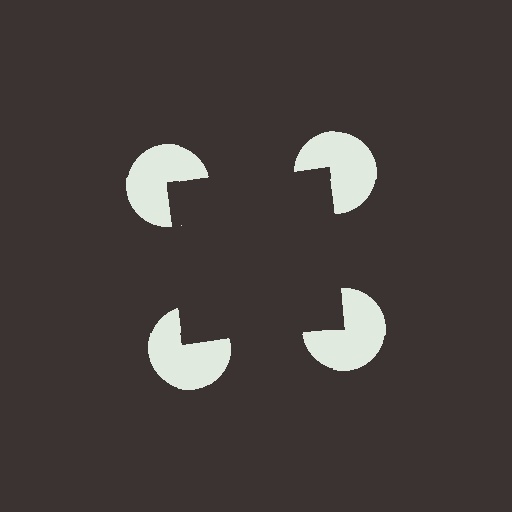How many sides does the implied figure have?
4 sides.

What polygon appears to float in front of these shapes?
An illusory square — its edges are inferred from the aligned wedge cuts in the pac-man discs, not physically drawn.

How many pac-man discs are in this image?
There are 4 — one at each vertex of the illusory square.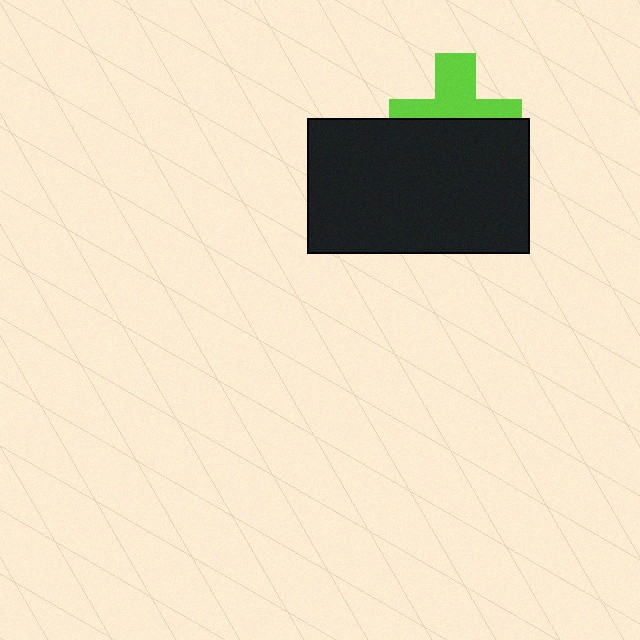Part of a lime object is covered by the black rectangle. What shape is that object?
It is a cross.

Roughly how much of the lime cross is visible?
About half of it is visible (roughly 47%).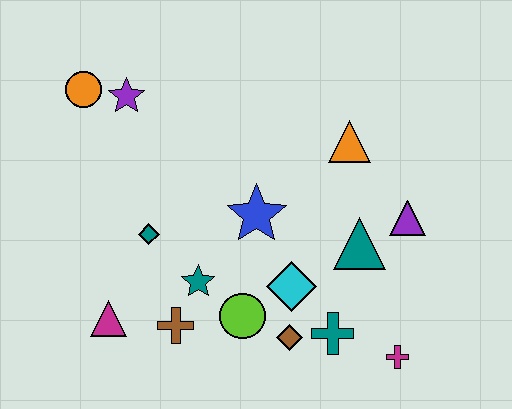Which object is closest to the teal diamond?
The teal star is closest to the teal diamond.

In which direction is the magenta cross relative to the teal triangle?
The magenta cross is below the teal triangle.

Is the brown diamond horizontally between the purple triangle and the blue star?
Yes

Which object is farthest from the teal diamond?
The magenta cross is farthest from the teal diamond.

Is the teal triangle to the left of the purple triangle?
Yes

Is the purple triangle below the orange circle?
Yes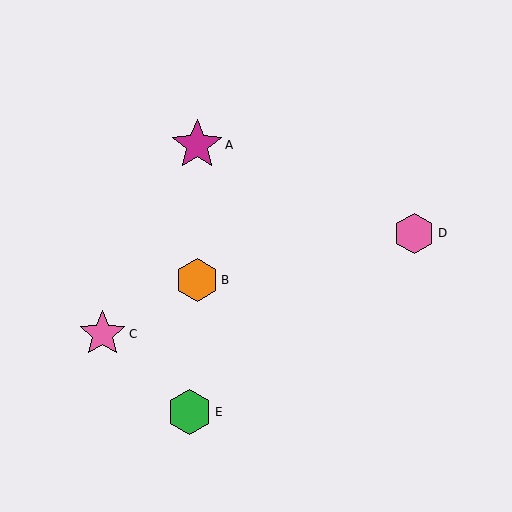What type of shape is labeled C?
Shape C is a pink star.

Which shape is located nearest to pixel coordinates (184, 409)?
The green hexagon (labeled E) at (189, 412) is nearest to that location.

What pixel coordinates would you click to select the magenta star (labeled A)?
Click at (197, 145) to select the magenta star A.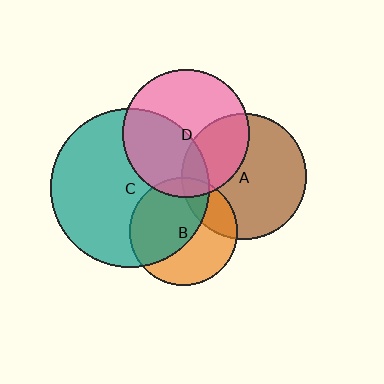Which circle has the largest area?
Circle C (teal).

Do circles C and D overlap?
Yes.